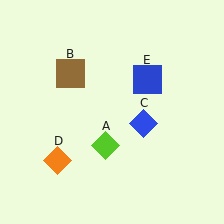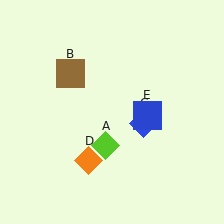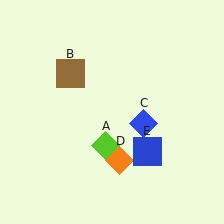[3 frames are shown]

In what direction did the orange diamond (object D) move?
The orange diamond (object D) moved right.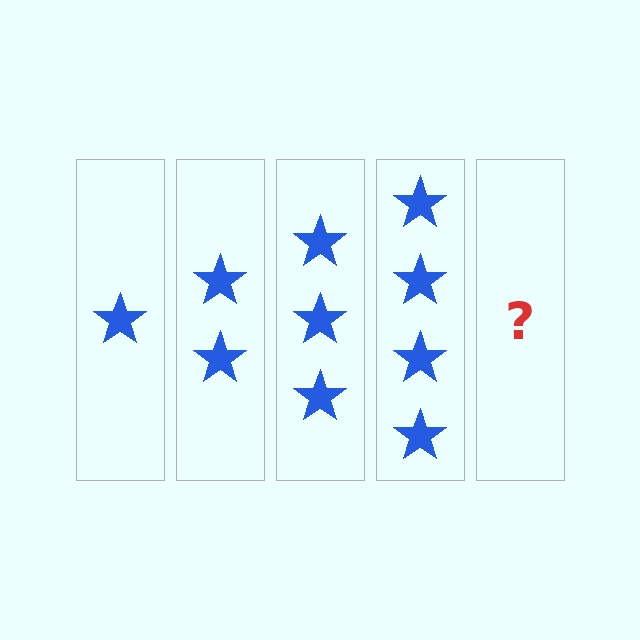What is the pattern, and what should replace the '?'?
The pattern is that each step adds one more star. The '?' should be 5 stars.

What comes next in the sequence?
The next element should be 5 stars.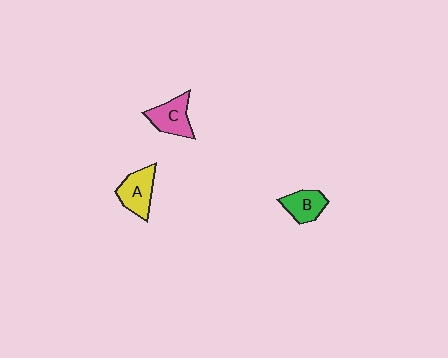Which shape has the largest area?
Shape A (yellow).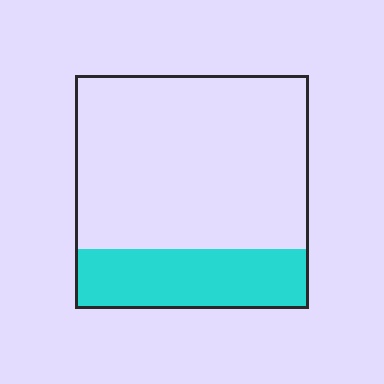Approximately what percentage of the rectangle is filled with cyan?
Approximately 25%.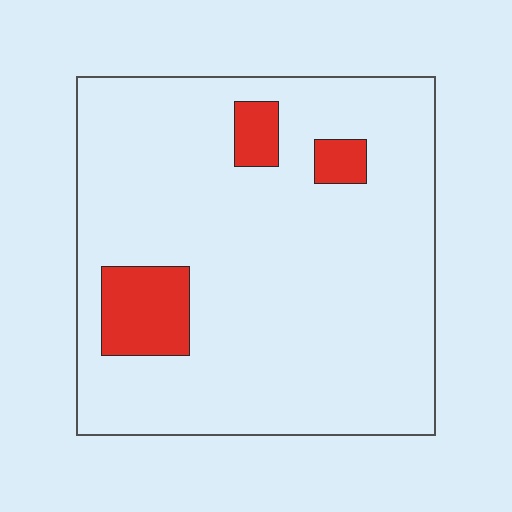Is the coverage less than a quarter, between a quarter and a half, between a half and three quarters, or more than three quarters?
Less than a quarter.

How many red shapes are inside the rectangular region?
3.